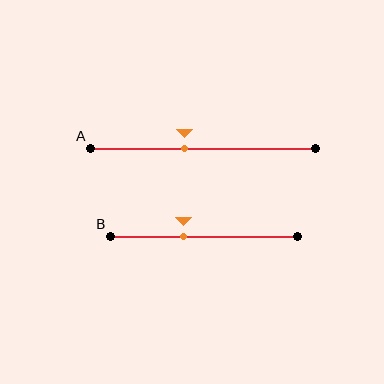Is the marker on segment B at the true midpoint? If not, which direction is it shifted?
No, the marker on segment B is shifted to the left by about 11% of the segment length.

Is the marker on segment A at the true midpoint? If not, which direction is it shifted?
No, the marker on segment A is shifted to the left by about 8% of the segment length.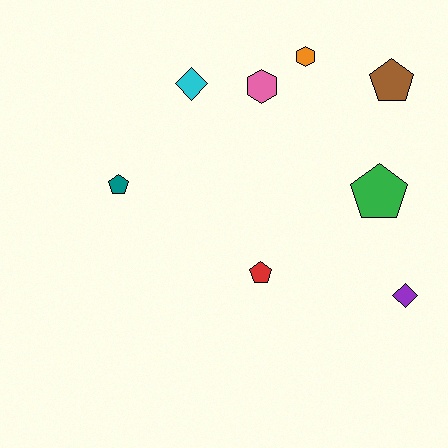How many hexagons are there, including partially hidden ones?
There are 2 hexagons.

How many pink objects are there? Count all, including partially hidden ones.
There is 1 pink object.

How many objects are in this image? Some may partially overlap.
There are 8 objects.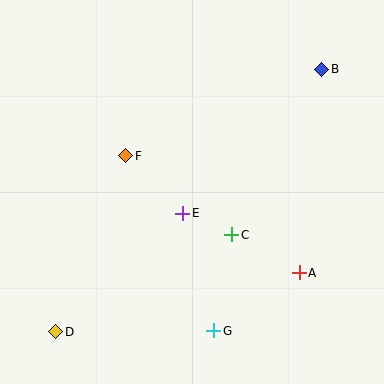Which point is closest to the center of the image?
Point E at (183, 213) is closest to the center.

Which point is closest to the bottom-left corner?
Point D is closest to the bottom-left corner.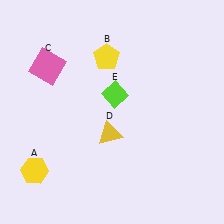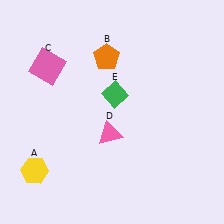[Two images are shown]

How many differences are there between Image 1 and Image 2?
There are 3 differences between the two images.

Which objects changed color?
B changed from yellow to orange. D changed from yellow to pink. E changed from lime to green.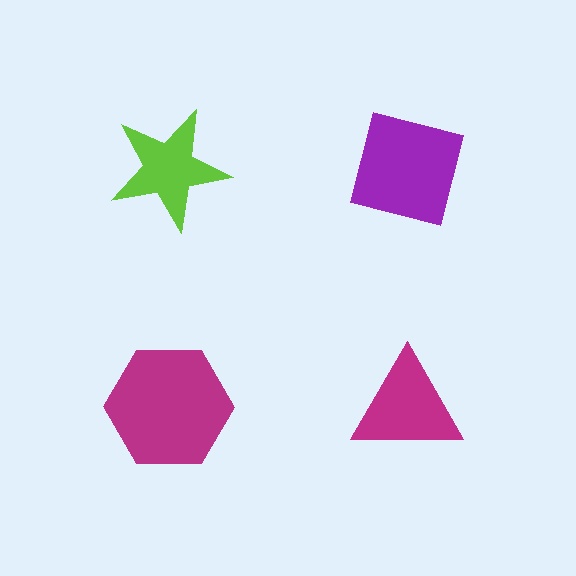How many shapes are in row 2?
2 shapes.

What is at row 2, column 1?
A magenta hexagon.